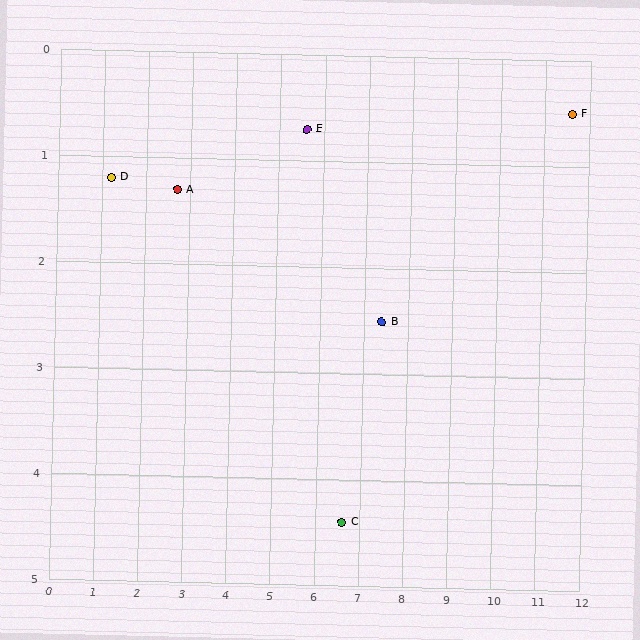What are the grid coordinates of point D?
Point D is at approximately (1.2, 1.2).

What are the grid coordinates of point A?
Point A is at approximately (2.7, 1.3).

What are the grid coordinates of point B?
Point B is at approximately (7.4, 2.5).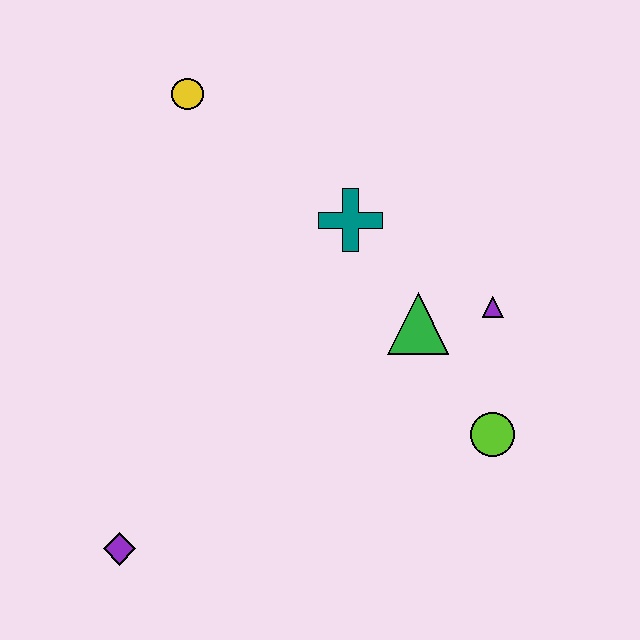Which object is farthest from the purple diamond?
The yellow circle is farthest from the purple diamond.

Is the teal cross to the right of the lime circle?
No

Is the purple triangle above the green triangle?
Yes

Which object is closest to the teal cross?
The green triangle is closest to the teal cross.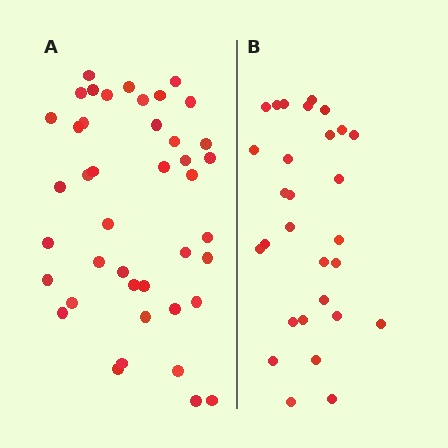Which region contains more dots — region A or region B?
Region A (the left region) has more dots.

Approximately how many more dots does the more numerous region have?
Region A has approximately 15 more dots than region B.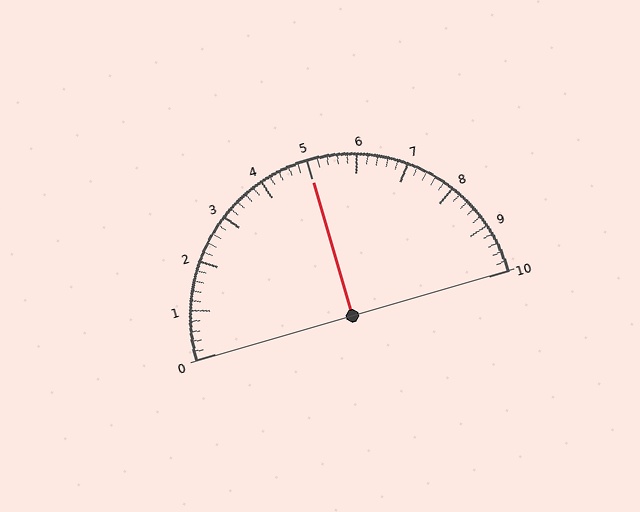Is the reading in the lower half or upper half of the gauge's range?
The reading is in the upper half of the range (0 to 10).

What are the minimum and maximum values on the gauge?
The gauge ranges from 0 to 10.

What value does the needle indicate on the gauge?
The needle indicates approximately 5.0.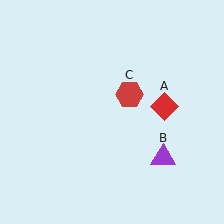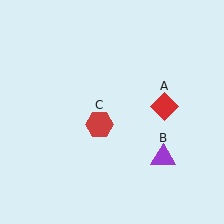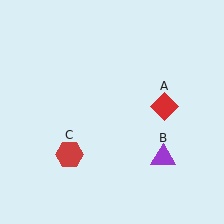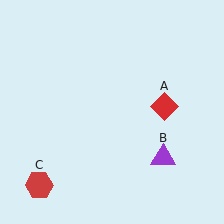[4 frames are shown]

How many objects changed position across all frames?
1 object changed position: red hexagon (object C).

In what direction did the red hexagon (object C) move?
The red hexagon (object C) moved down and to the left.